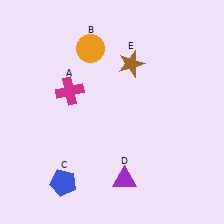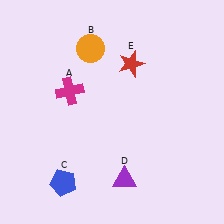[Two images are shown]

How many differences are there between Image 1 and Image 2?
There is 1 difference between the two images.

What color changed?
The star (E) changed from brown in Image 1 to red in Image 2.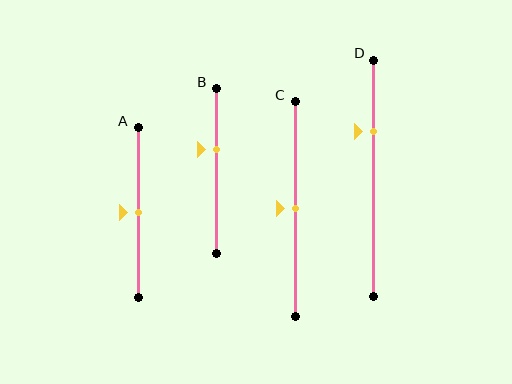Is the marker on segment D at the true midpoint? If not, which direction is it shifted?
No, the marker on segment D is shifted upward by about 20% of the segment length.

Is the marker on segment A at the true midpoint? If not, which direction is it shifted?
Yes, the marker on segment A is at the true midpoint.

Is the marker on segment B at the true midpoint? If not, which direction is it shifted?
No, the marker on segment B is shifted upward by about 13% of the segment length.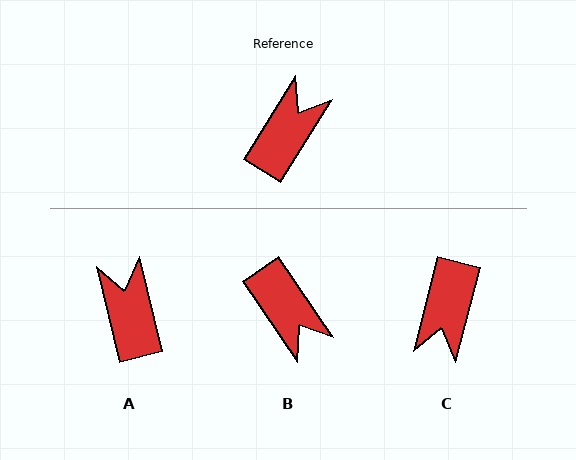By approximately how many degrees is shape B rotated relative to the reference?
Approximately 114 degrees clockwise.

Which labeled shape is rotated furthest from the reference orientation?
C, about 162 degrees away.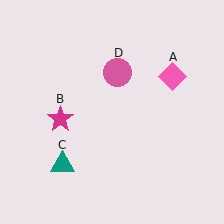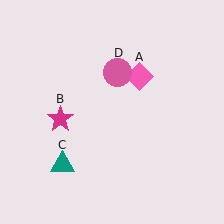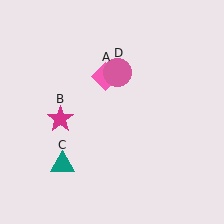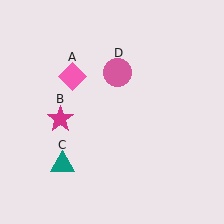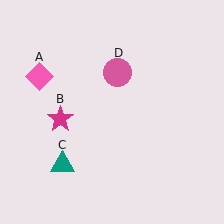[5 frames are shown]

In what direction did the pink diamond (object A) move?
The pink diamond (object A) moved left.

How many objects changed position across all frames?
1 object changed position: pink diamond (object A).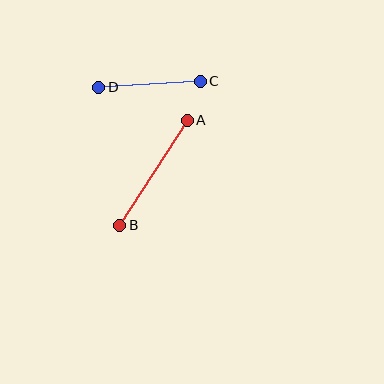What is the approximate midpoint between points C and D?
The midpoint is at approximately (149, 84) pixels.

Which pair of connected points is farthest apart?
Points A and B are farthest apart.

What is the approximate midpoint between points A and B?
The midpoint is at approximately (154, 173) pixels.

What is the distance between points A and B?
The distance is approximately 125 pixels.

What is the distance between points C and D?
The distance is approximately 101 pixels.